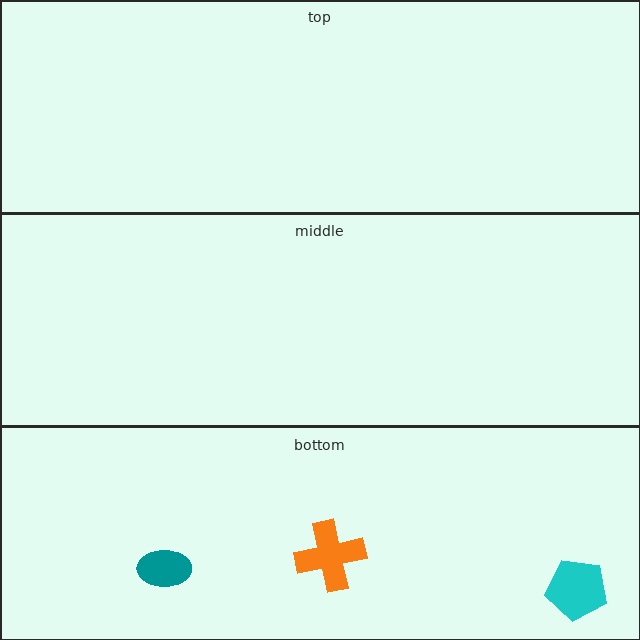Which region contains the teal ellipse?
The bottom region.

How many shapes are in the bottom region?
3.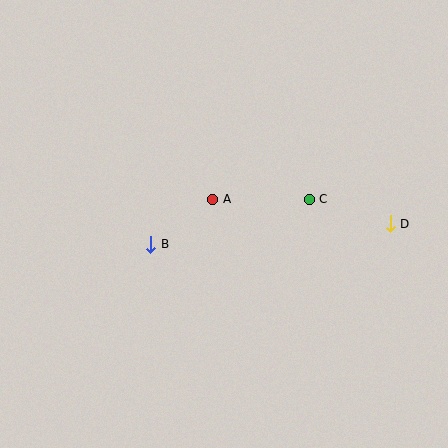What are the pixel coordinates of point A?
Point A is at (213, 199).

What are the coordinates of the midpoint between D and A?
The midpoint between D and A is at (302, 212).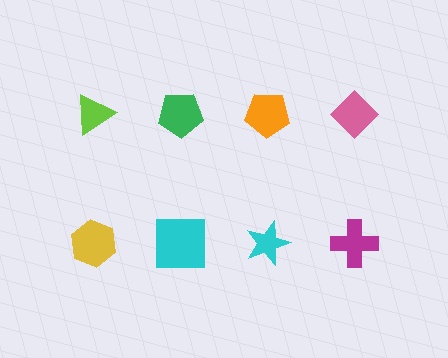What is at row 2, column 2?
A cyan square.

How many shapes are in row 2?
4 shapes.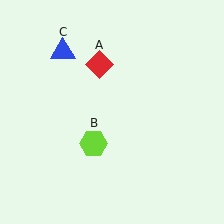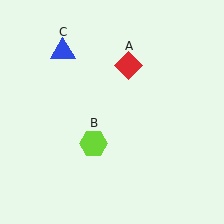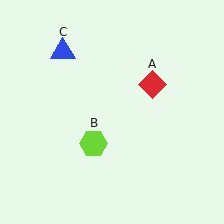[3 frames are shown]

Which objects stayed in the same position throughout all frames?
Lime hexagon (object B) and blue triangle (object C) remained stationary.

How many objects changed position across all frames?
1 object changed position: red diamond (object A).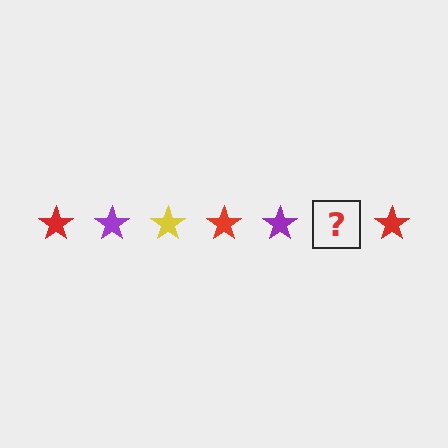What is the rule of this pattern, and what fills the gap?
The rule is that the pattern cycles through red, purple, yellow stars. The gap should be filled with a yellow star.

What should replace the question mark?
The question mark should be replaced with a yellow star.